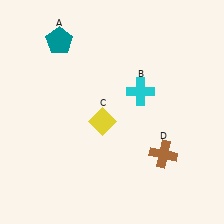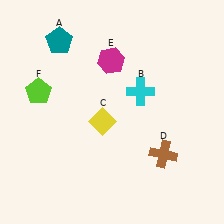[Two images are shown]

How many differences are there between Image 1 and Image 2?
There are 2 differences between the two images.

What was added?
A magenta hexagon (E), a lime pentagon (F) were added in Image 2.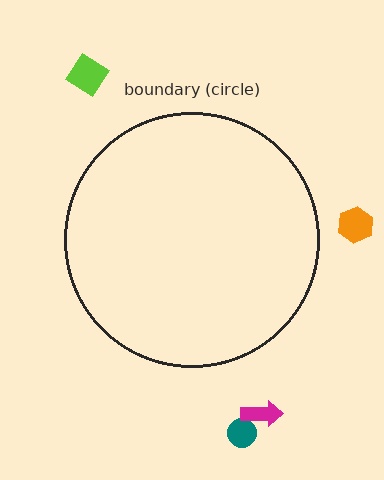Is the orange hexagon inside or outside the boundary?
Outside.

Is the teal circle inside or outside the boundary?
Outside.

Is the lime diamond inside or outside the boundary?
Outside.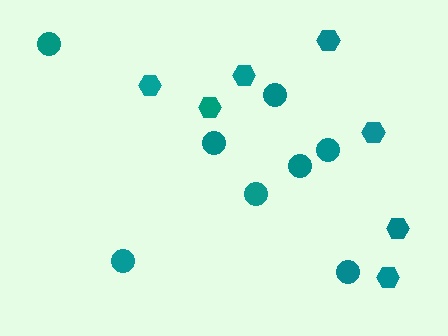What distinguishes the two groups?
There are 2 groups: one group of circles (8) and one group of hexagons (7).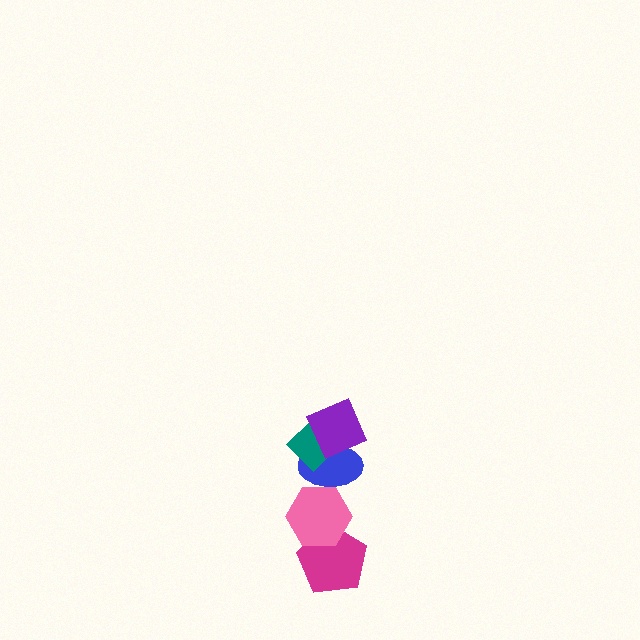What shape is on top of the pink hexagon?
The blue ellipse is on top of the pink hexagon.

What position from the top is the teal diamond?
The teal diamond is 2nd from the top.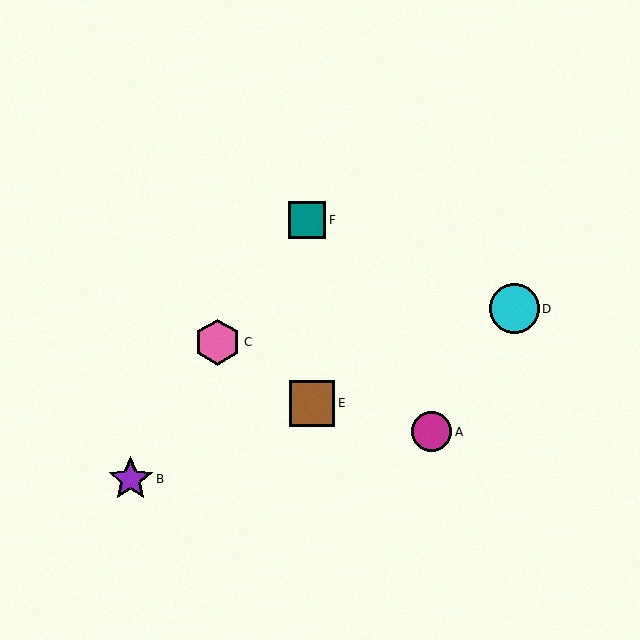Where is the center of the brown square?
The center of the brown square is at (312, 403).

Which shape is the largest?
The cyan circle (labeled D) is the largest.